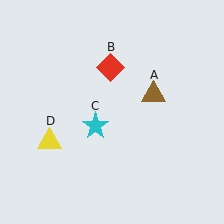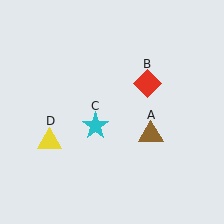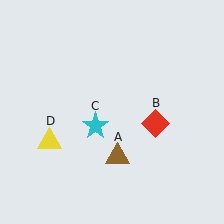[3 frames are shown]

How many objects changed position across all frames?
2 objects changed position: brown triangle (object A), red diamond (object B).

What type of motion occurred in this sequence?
The brown triangle (object A), red diamond (object B) rotated clockwise around the center of the scene.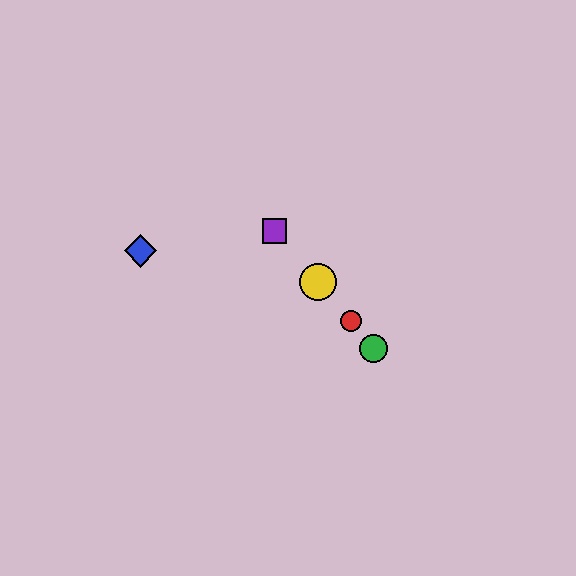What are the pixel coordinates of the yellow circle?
The yellow circle is at (318, 282).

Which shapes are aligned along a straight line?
The red circle, the green circle, the yellow circle, the purple square are aligned along a straight line.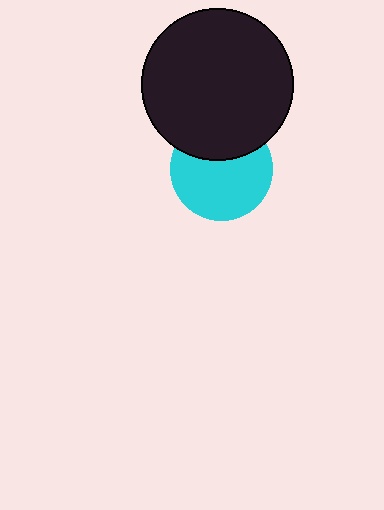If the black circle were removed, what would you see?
You would see the complete cyan circle.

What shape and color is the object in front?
The object in front is a black circle.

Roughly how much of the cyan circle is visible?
Most of it is visible (roughly 67%).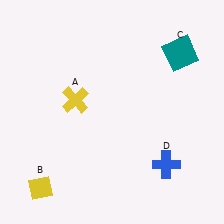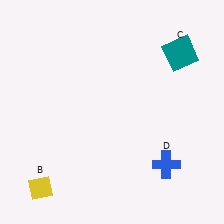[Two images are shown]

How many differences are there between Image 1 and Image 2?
There is 1 difference between the two images.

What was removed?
The yellow cross (A) was removed in Image 2.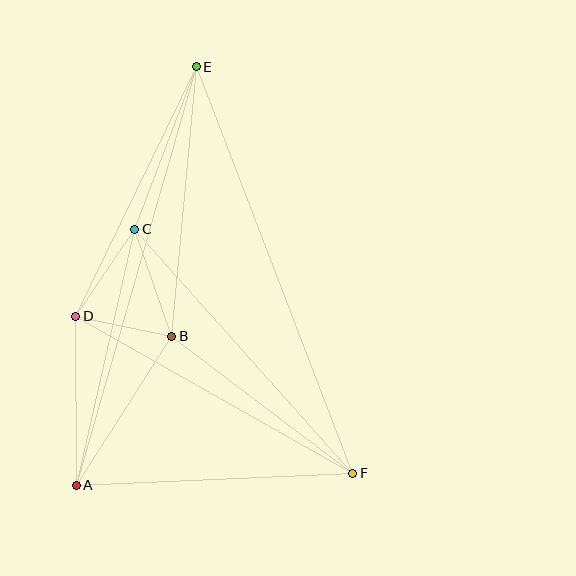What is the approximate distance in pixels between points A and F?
The distance between A and F is approximately 276 pixels.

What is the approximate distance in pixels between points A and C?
The distance between A and C is approximately 263 pixels.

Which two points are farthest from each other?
Points A and E are farthest from each other.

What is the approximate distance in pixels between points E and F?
The distance between E and F is approximately 435 pixels.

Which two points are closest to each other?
Points B and D are closest to each other.